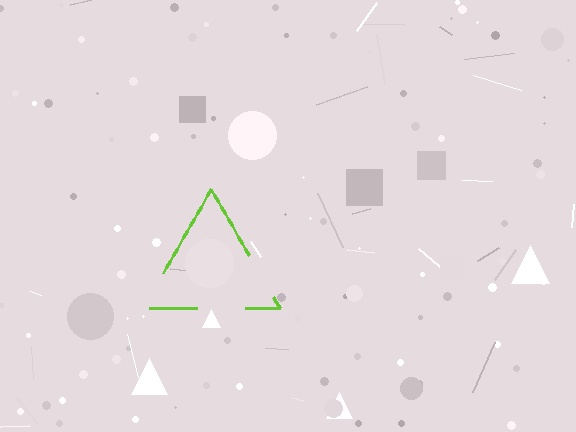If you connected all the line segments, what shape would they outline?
They would outline a triangle.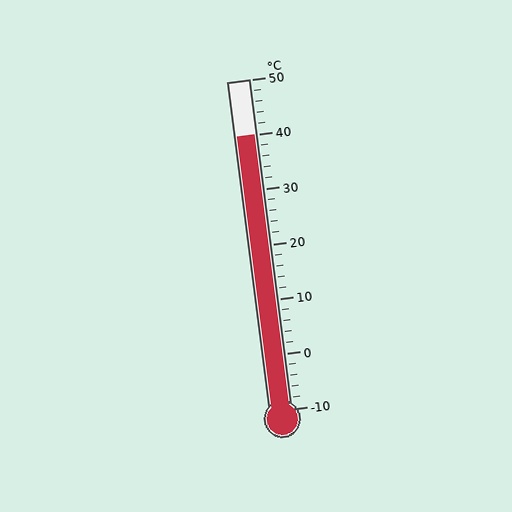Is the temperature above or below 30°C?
The temperature is above 30°C.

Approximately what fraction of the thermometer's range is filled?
The thermometer is filled to approximately 85% of its range.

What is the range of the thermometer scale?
The thermometer scale ranges from -10°C to 50°C.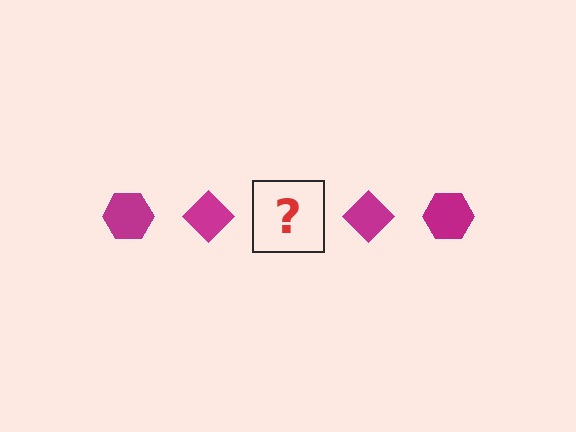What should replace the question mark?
The question mark should be replaced with a magenta hexagon.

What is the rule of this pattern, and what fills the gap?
The rule is that the pattern cycles through hexagon, diamond shapes in magenta. The gap should be filled with a magenta hexagon.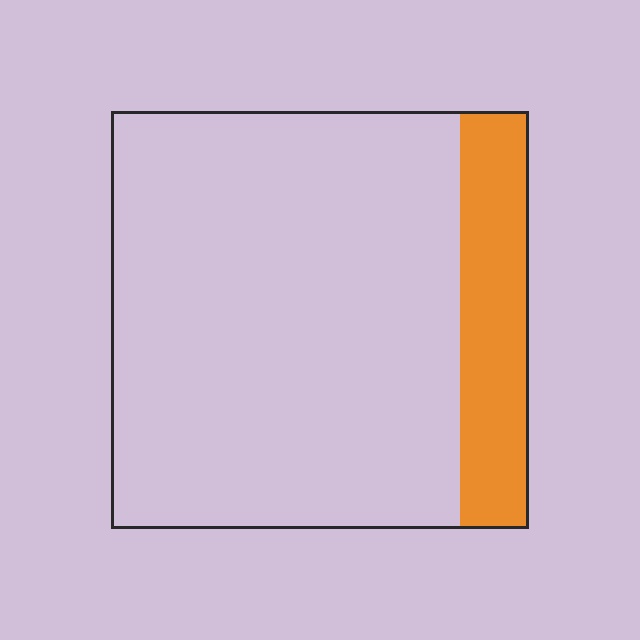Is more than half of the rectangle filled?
No.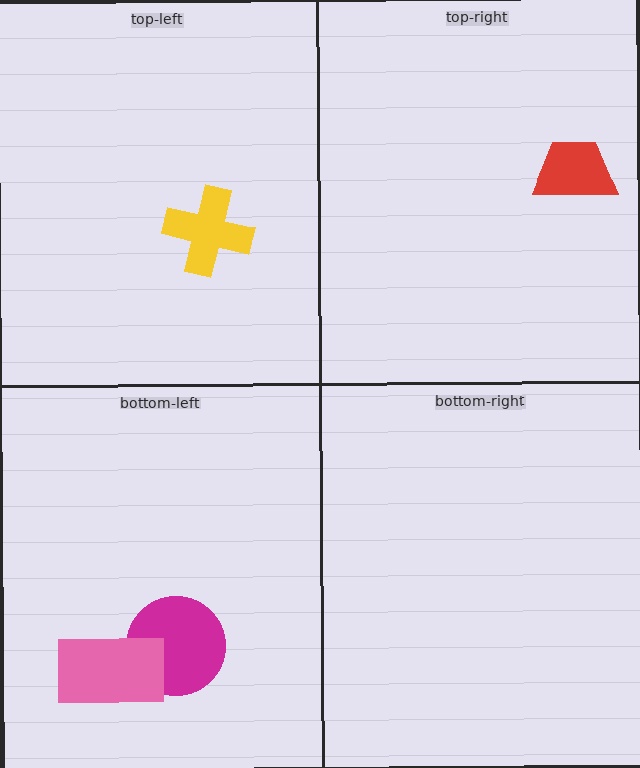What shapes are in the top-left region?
The yellow cross.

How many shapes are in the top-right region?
1.